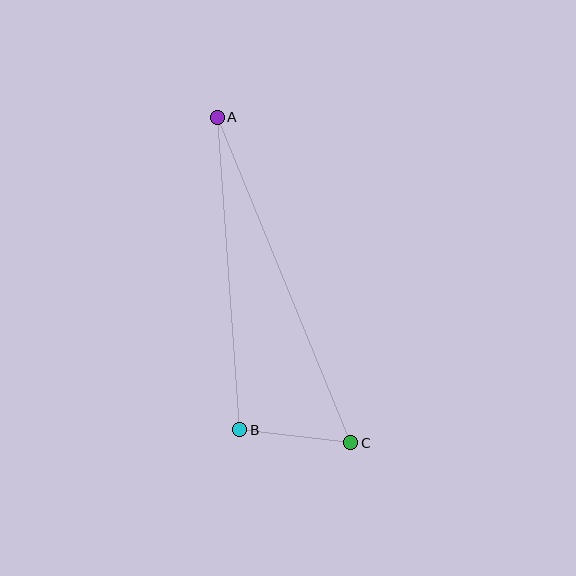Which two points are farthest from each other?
Points A and C are farthest from each other.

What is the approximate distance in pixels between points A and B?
The distance between A and B is approximately 313 pixels.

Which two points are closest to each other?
Points B and C are closest to each other.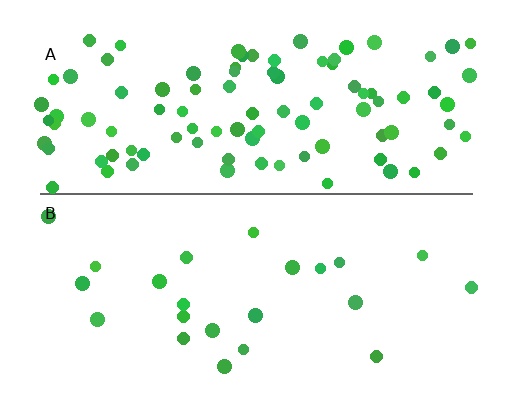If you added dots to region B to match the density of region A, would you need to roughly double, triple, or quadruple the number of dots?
Approximately quadruple.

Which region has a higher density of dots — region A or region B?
A (the top).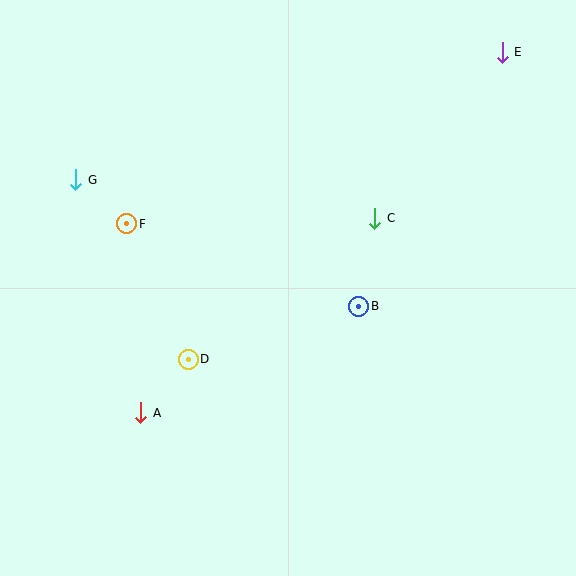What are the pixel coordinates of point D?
Point D is at (188, 360).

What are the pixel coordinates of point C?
Point C is at (375, 218).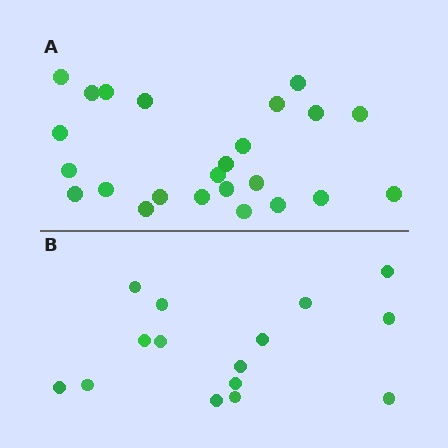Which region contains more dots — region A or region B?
Region A (the top region) has more dots.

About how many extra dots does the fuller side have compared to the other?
Region A has roughly 8 or so more dots than region B.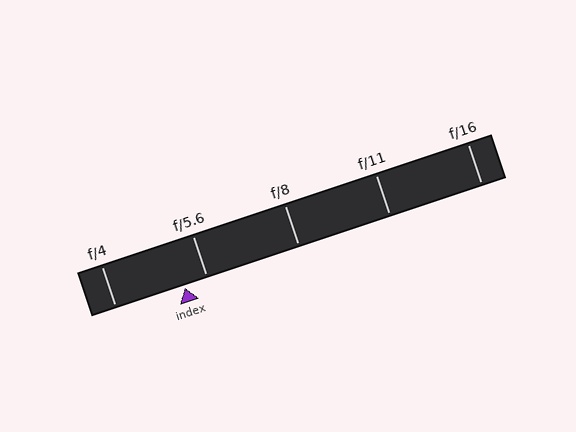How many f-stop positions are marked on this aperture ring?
There are 5 f-stop positions marked.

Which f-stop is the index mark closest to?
The index mark is closest to f/5.6.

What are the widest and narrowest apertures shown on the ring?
The widest aperture shown is f/4 and the narrowest is f/16.